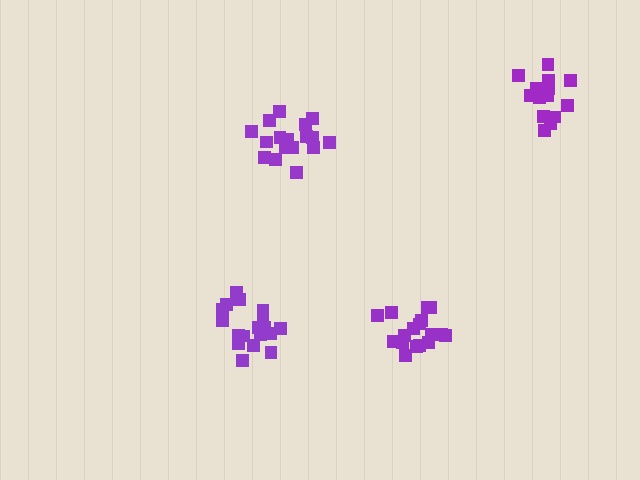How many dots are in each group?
Group 1: 18 dots, Group 2: 17 dots, Group 3: 16 dots, Group 4: 18 dots (69 total).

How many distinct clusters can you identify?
There are 4 distinct clusters.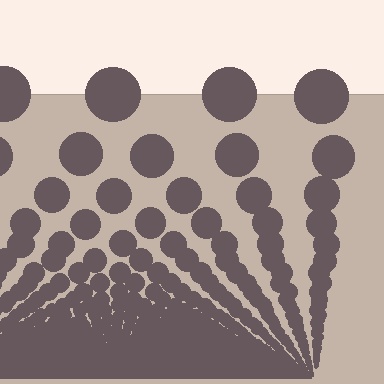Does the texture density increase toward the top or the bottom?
Density increases toward the bottom.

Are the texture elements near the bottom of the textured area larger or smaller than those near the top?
Smaller. The gradient is inverted — elements near the bottom are smaller and denser.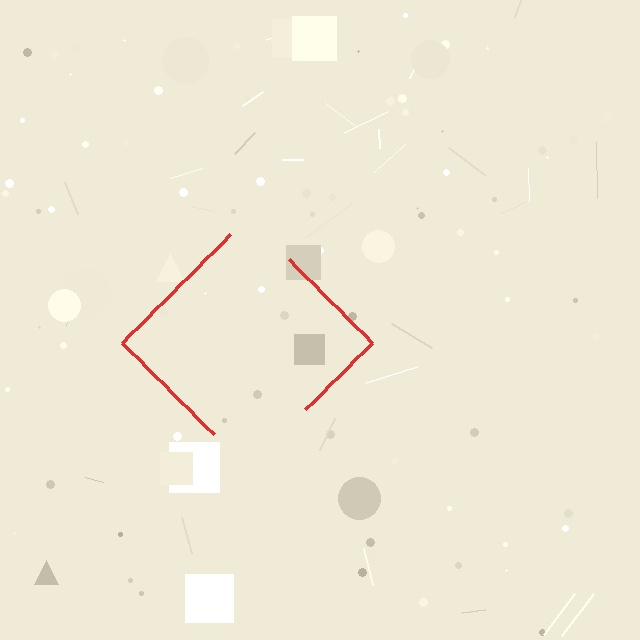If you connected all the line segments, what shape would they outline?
They would outline a diamond.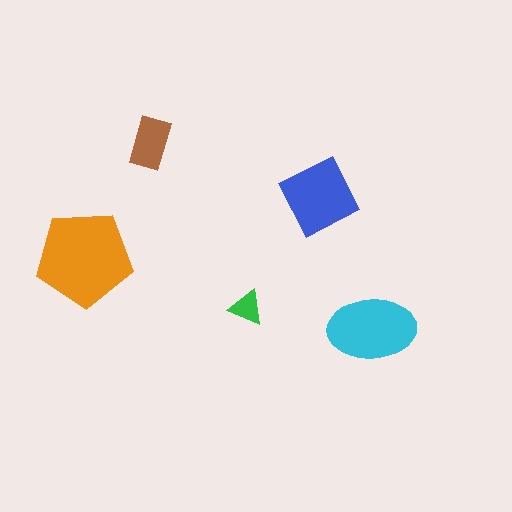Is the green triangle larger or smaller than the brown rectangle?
Smaller.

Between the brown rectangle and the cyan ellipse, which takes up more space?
The cyan ellipse.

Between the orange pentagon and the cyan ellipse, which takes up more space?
The orange pentagon.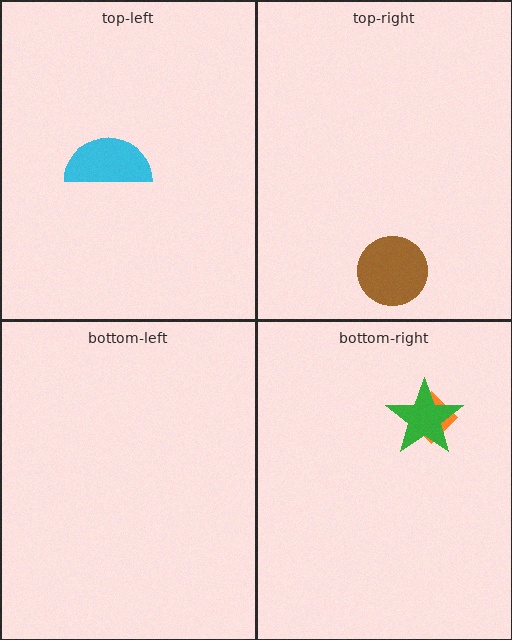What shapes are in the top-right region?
The brown circle.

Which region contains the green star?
The bottom-right region.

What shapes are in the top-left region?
The cyan semicircle.